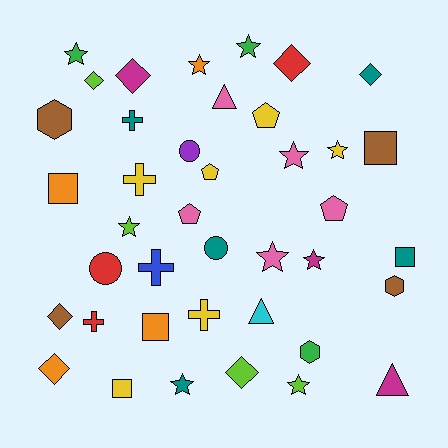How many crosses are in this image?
There are 5 crosses.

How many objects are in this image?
There are 40 objects.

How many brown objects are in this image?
There are 4 brown objects.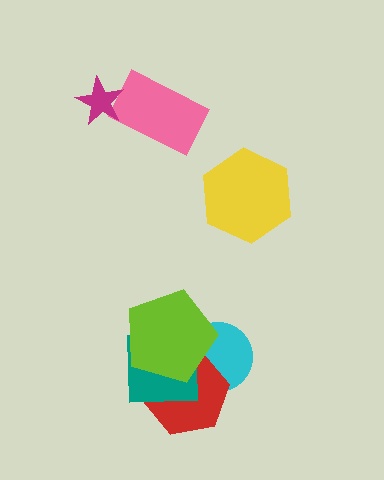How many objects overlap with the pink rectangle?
1 object overlaps with the pink rectangle.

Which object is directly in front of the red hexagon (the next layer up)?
The teal square is directly in front of the red hexagon.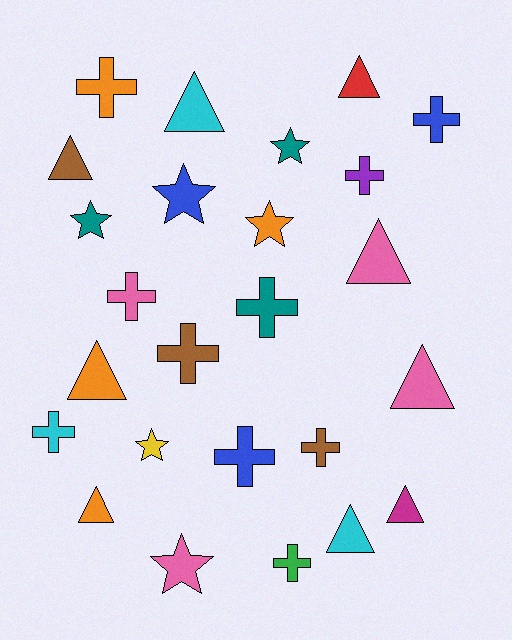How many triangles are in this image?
There are 9 triangles.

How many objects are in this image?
There are 25 objects.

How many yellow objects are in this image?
There is 1 yellow object.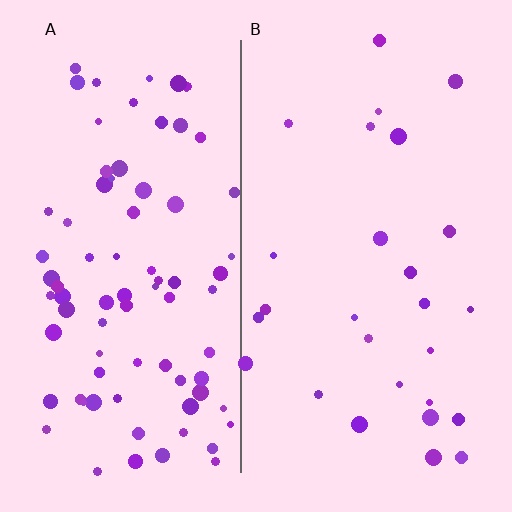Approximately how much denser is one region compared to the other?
Approximately 3.0× — region A over region B.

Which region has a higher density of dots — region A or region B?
A (the left).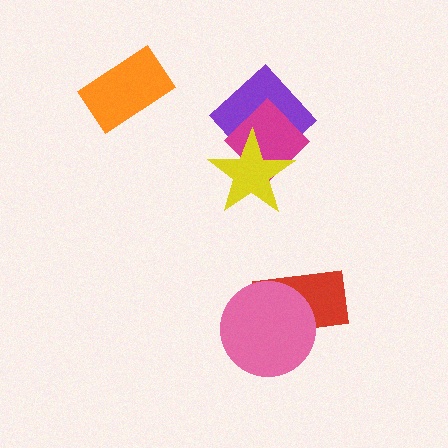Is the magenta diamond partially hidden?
Yes, it is partially covered by another shape.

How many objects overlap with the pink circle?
1 object overlaps with the pink circle.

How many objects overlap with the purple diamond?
2 objects overlap with the purple diamond.